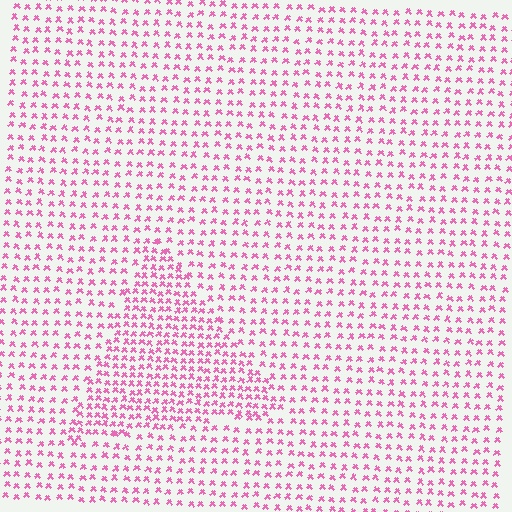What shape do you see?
I see a triangle.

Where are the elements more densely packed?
The elements are more densely packed inside the triangle boundary.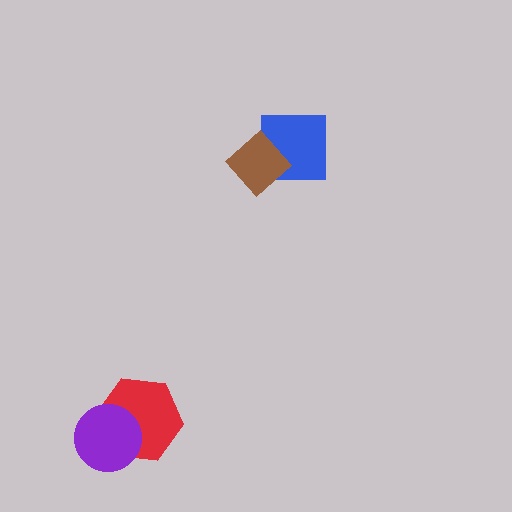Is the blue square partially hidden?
Yes, it is partially covered by another shape.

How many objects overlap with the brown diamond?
1 object overlaps with the brown diamond.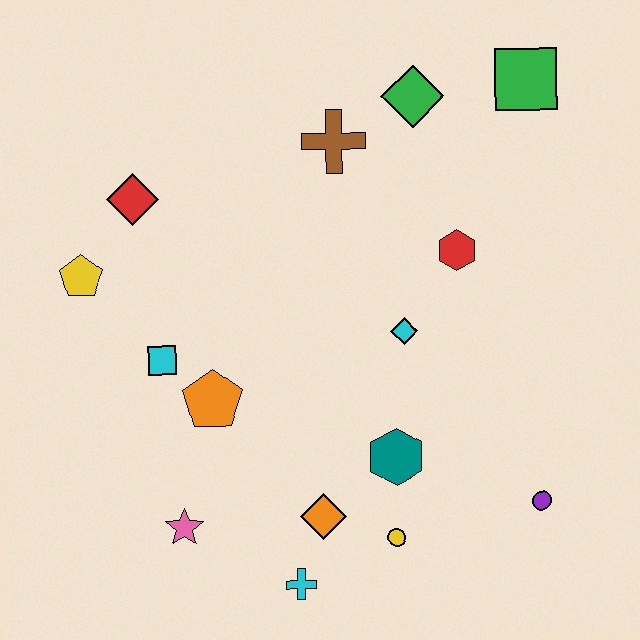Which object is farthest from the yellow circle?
The green square is farthest from the yellow circle.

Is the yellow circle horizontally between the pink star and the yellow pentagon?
No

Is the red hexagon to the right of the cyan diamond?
Yes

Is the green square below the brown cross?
No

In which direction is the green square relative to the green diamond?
The green square is to the right of the green diamond.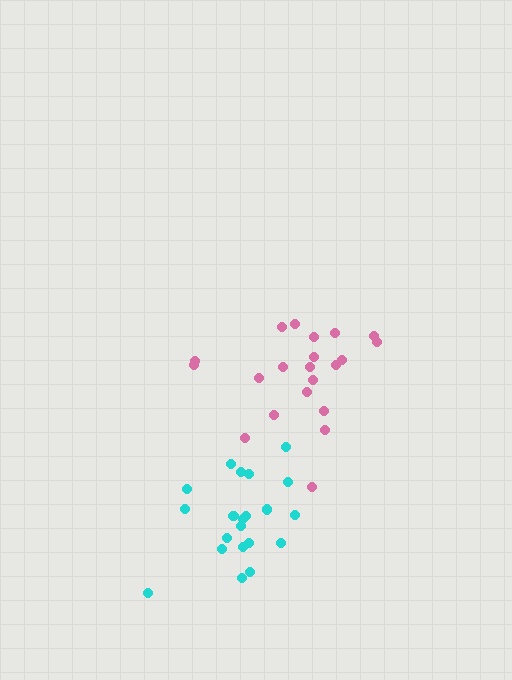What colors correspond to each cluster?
The clusters are colored: cyan, pink.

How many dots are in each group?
Group 1: 21 dots, Group 2: 21 dots (42 total).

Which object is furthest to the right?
The pink cluster is rightmost.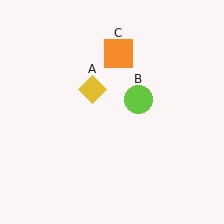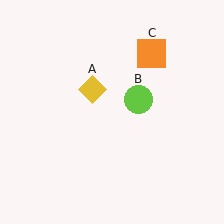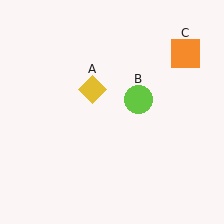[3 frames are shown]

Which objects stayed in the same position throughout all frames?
Yellow diamond (object A) and lime circle (object B) remained stationary.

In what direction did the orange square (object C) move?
The orange square (object C) moved right.